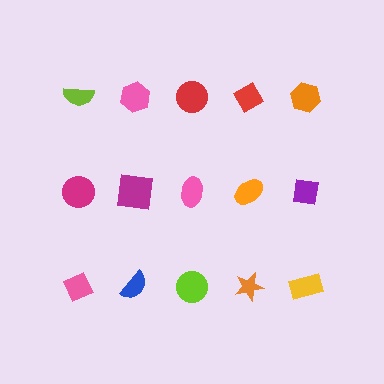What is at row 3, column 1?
A pink diamond.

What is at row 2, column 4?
An orange ellipse.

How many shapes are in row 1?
5 shapes.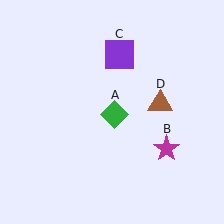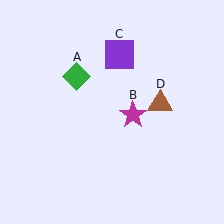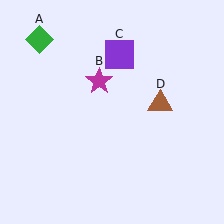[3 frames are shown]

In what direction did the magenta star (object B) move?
The magenta star (object B) moved up and to the left.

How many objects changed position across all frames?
2 objects changed position: green diamond (object A), magenta star (object B).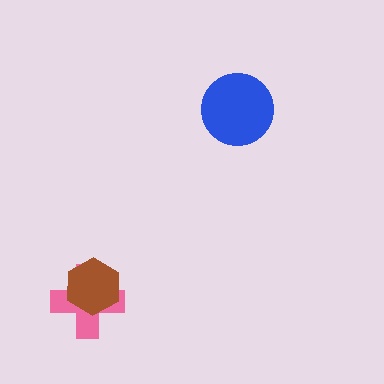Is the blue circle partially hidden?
No, no other shape covers it.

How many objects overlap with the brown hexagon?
1 object overlaps with the brown hexagon.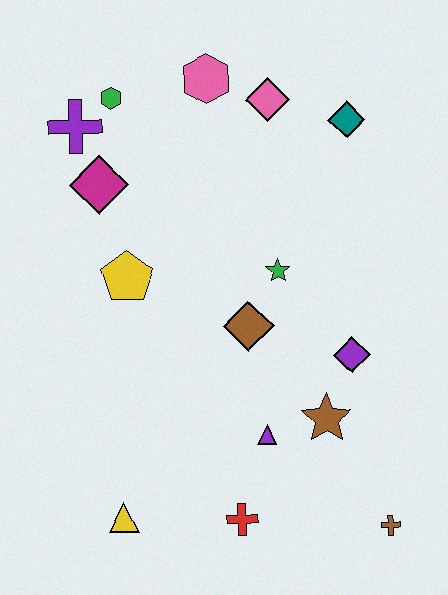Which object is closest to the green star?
The brown diamond is closest to the green star.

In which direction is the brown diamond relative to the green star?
The brown diamond is below the green star.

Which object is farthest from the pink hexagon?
The brown cross is farthest from the pink hexagon.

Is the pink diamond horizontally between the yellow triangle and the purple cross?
No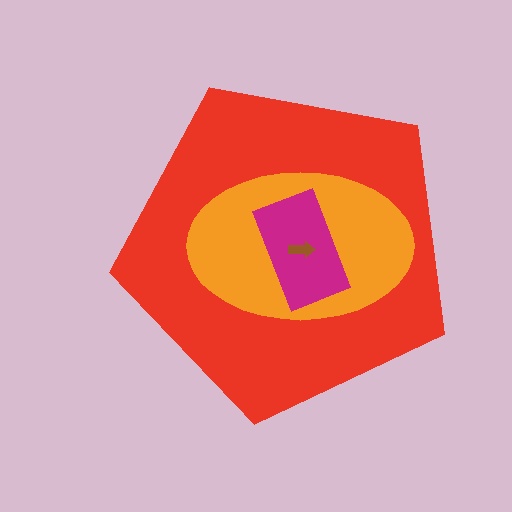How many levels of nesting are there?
4.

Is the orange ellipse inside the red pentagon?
Yes.